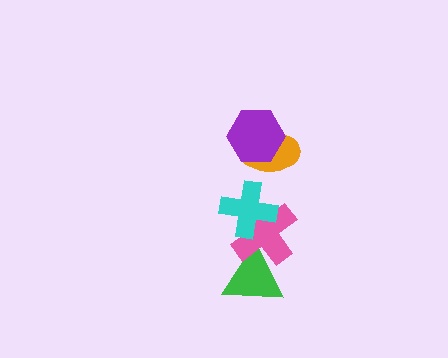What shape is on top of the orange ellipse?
The purple hexagon is on top of the orange ellipse.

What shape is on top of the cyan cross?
The orange ellipse is on top of the cyan cross.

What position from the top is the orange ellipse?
The orange ellipse is 2nd from the top.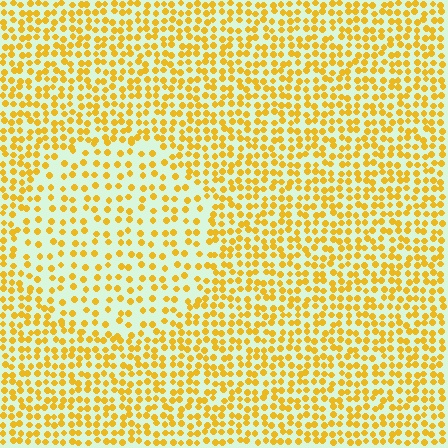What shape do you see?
I see a circle.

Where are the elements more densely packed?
The elements are more densely packed outside the circle boundary.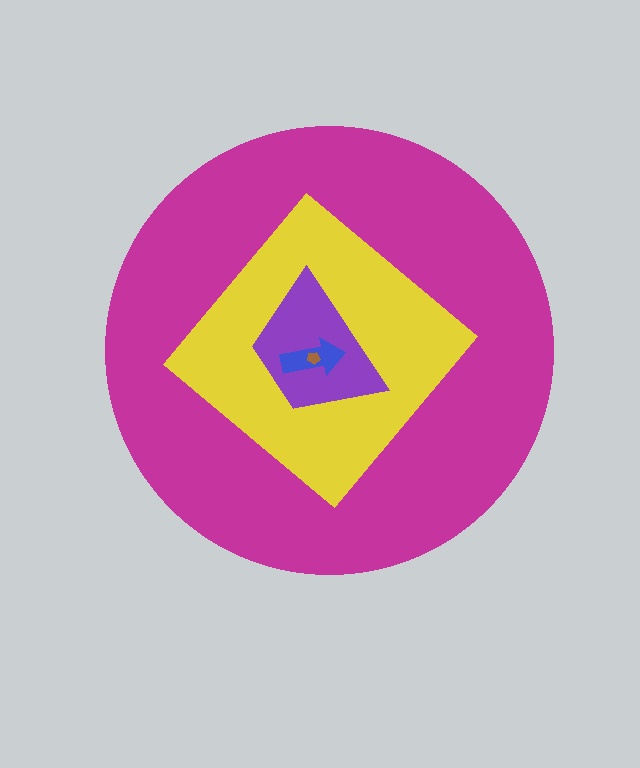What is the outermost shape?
The magenta circle.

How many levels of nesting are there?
5.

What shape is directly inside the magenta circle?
The yellow diamond.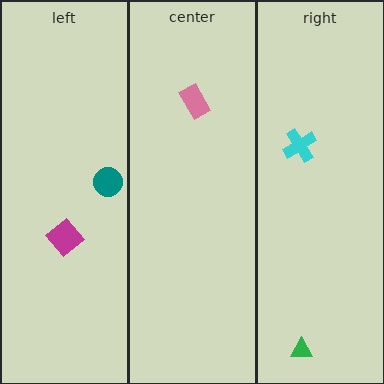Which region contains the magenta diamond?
The left region.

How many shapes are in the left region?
2.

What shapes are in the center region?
The pink rectangle.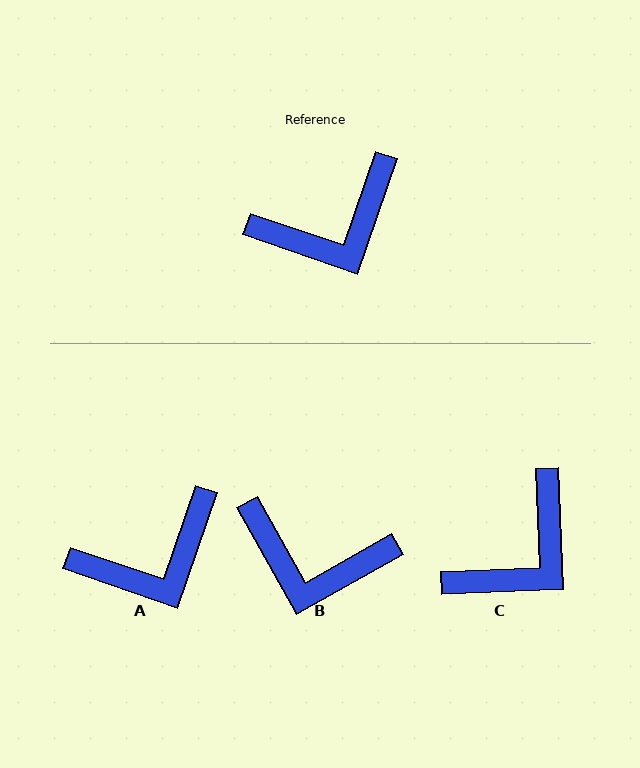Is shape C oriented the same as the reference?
No, it is off by about 21 degrees.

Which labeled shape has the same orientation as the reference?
A.